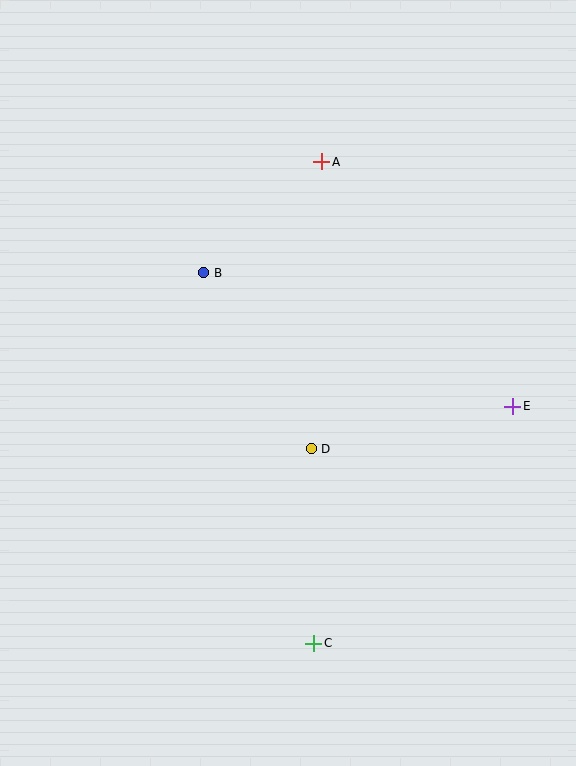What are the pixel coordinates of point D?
Point D is at (311, 449).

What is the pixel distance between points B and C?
The distance between B and C is 386 pixels.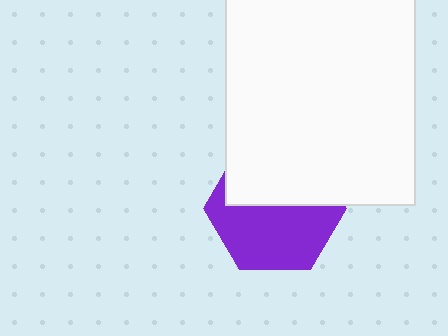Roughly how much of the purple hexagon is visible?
About half of it is visible (roughly 55%).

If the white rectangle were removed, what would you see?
You would see the complete purple hexagon.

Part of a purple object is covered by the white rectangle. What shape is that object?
It is a hexagon.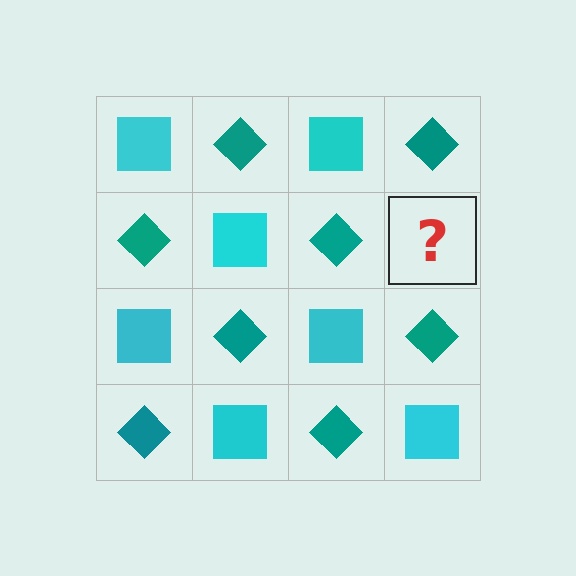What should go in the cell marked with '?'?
The missing cell should contain a cyan square.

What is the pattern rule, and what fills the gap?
The rule is that it alternates cyan square and teal diamond in a checkerboard pattern. The gap should be filled with a cyan square.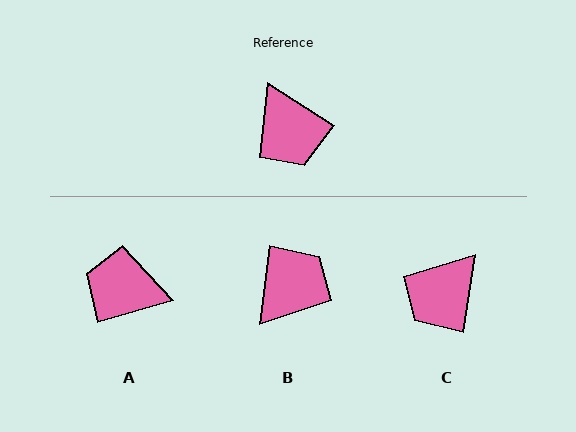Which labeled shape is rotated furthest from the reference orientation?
A, about 131 degrees away.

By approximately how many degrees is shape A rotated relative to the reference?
Approximately 131 degrees clockwise.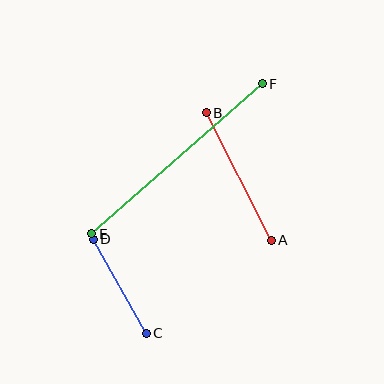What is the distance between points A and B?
The distance is approximately 143 pixels.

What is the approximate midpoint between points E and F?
The midpoint is at approximately (177, 159) pixels.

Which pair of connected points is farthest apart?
Points E and F are farthest apart.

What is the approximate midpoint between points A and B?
The midpoint is at approximately (239, 177) pixels.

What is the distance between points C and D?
The distance is approximately 108 pixels.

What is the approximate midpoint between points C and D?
The midpoint is at approximately (120, 286) pixels.